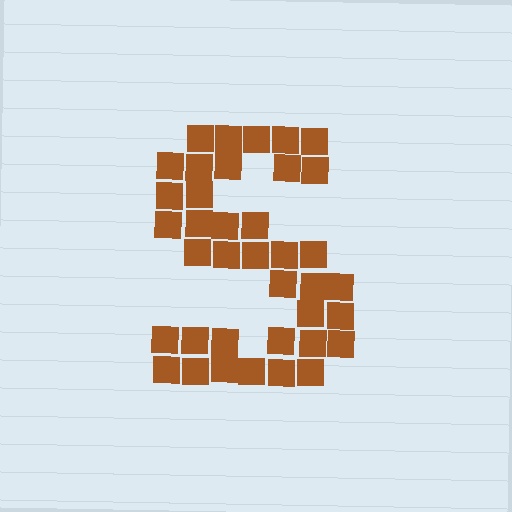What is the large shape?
The large shape is the letter S.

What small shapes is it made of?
It is made of small squares.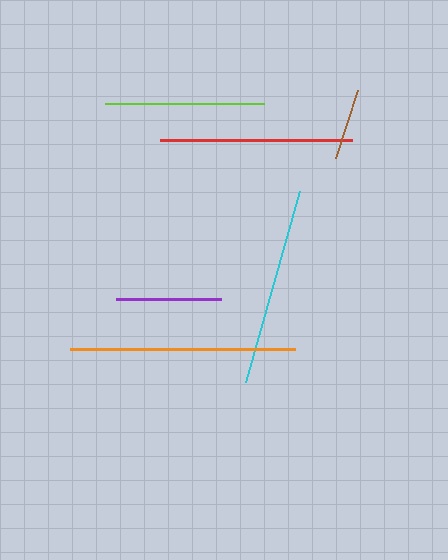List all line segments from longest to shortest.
From longest to shortest: orange, cyan, red, lime, purple, brown.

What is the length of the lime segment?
The lime segment is approximately 159 pixels long.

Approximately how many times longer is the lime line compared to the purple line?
The lime line is approximately 1.5 times the length of the purple line.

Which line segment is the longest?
The orange line is the longest at approximately 225 pixels.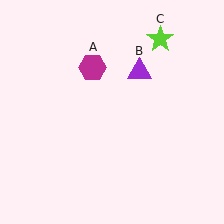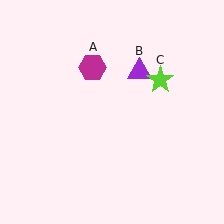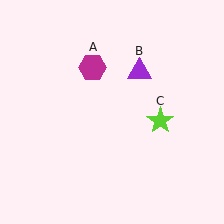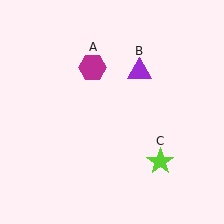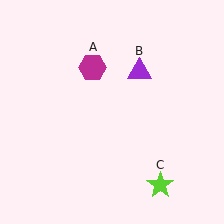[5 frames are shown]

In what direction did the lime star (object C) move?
The lime star (object C) moved down.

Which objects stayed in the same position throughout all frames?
Magenta hexagon (object A) and purple triangle (object B) remained stationary.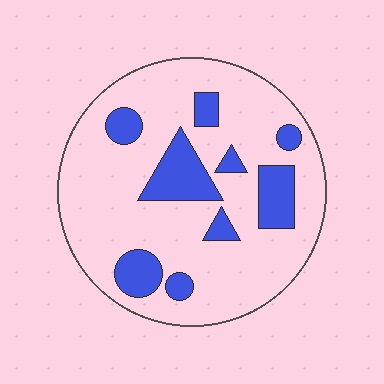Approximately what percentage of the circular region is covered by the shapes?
Approximately 20%.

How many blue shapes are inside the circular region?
9.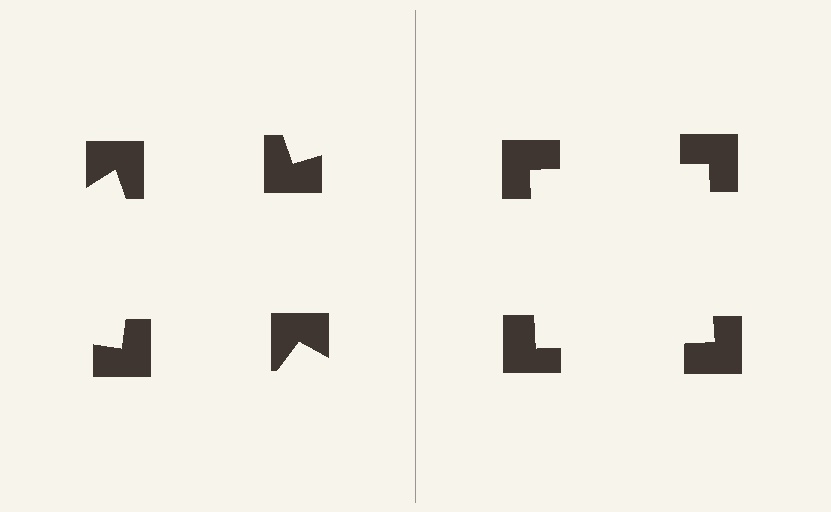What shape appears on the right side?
An illusory square.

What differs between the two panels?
The notched squares are positioned identically on both sides; only the wedge orientations differ. On the right they align to a square; on the left they are misaligned.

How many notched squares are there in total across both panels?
8 — 4 on each side.